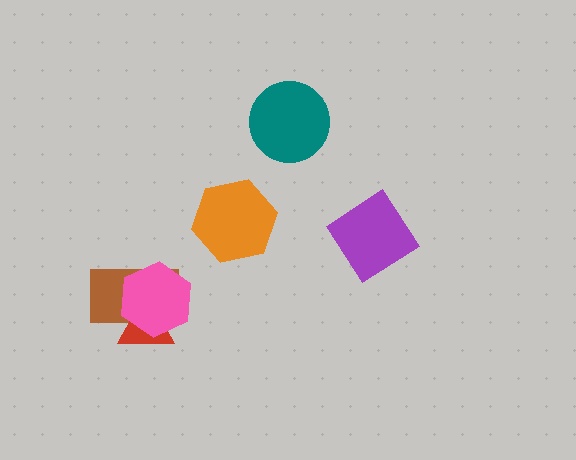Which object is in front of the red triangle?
The pink hexagon is in front of the red triangle.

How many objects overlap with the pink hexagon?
2 objects overlap with the pink hexagon.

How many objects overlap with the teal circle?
0 objects overlap with the teal circle.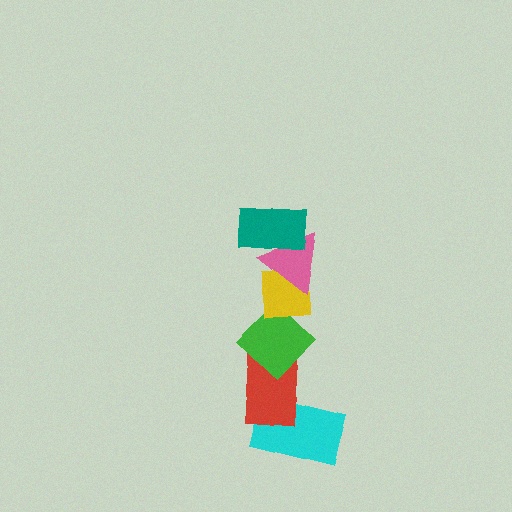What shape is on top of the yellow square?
The pink triangle is on top of the yellow square.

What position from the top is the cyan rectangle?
The cyan rectangle is 6th from the top.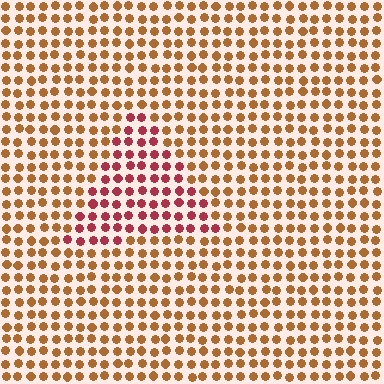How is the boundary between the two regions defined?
The boundary is defined purely by a slight shift in hue (about 42 degrees). Spacing, size, and orientation are identical on both sides.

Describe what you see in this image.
The image is filled with small brown elements in a uniform arrangement. A triangle-shaped region is visible where the elements are tinted to a slightly different hue, forming a subtle color boundary.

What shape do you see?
I see a triangle.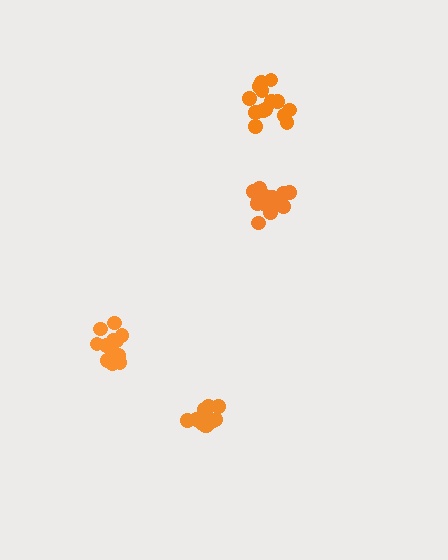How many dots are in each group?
Group 1: 14 dots, Group 2: 14 dots, Group 3: 15 dots, Group 4: 12 dots (55 total).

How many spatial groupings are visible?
There are 4 spatial groupings.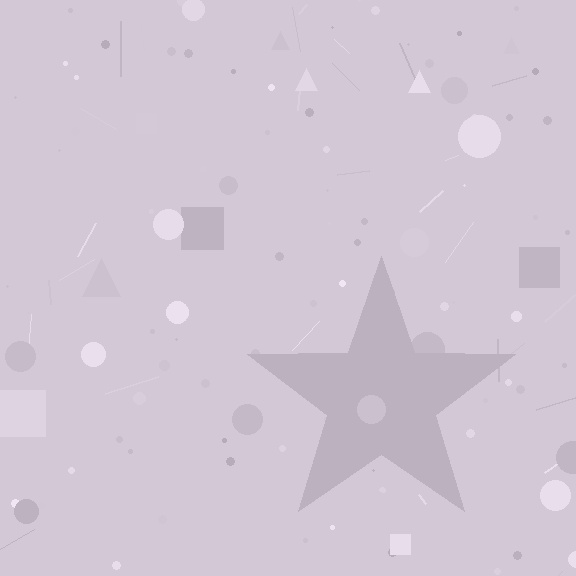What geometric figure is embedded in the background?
A star is embedded in the background.